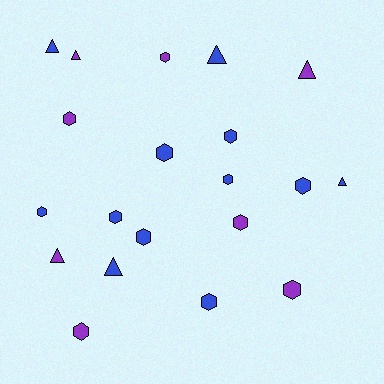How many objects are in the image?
There are 20 objects.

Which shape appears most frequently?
Hexagon, with 13 objects.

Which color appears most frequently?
Blue, with 12 objects.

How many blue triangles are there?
There are 4 blue triangles.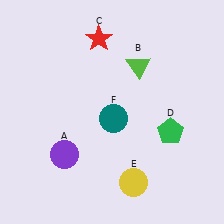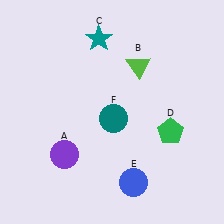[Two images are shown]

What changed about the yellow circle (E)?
In Image 1, E is yellow. In Image 2, it changed to blue.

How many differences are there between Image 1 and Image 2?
There are 2 differences between the two images.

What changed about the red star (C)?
In Image 1, C is red. In Image 2, it changed to teal.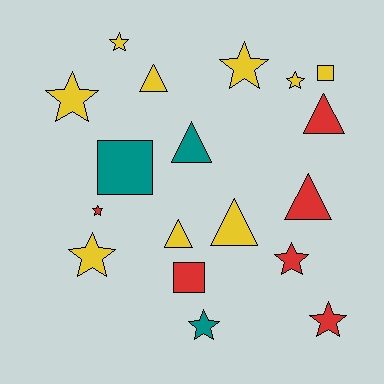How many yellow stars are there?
There are 5 yellow stars.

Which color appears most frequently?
Yellow, with 9 objects.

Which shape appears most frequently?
Star, with 9 objects.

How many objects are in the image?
There are 18 objects.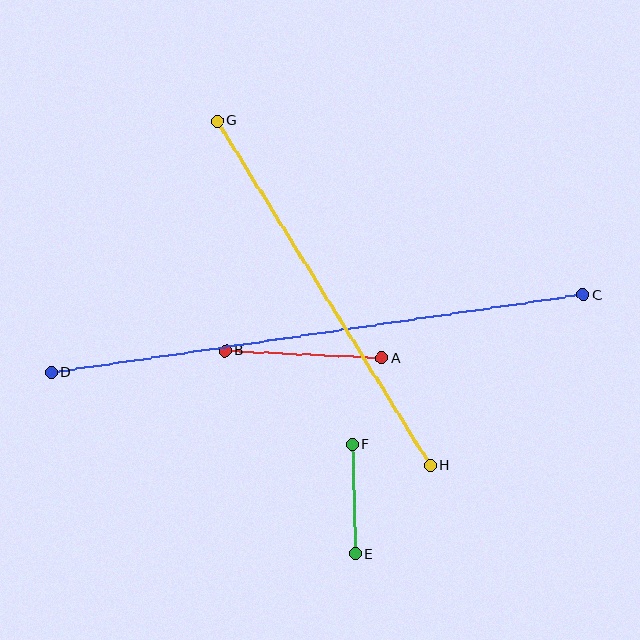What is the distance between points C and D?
The distance is approximately 537 pixels.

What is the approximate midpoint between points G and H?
The midpoint is at approximately (324, 293) pixels.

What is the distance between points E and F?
The distance is approximately 109 pixels.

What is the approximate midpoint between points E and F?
The midpoint is at approximately (354, 499) pixels.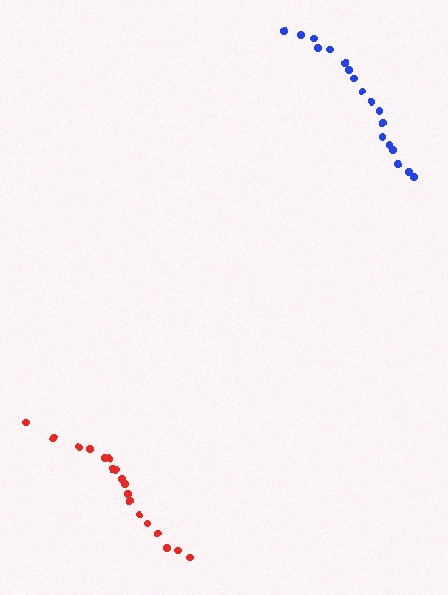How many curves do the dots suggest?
There are 2 distinct paths.